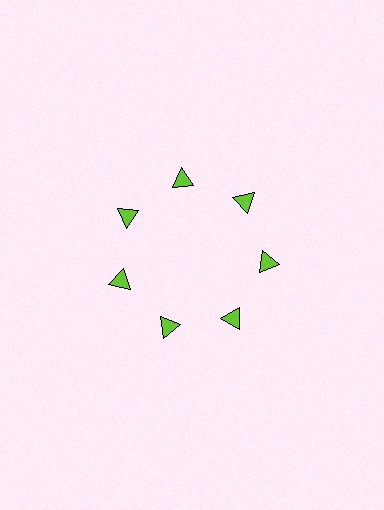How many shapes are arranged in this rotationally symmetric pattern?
There are 7 shapes, arranged in 7 groups of 1.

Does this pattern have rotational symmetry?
Yes, this pattern has 7-fold rotational symmetry. It looks the same after rotating 51 degrees around the center.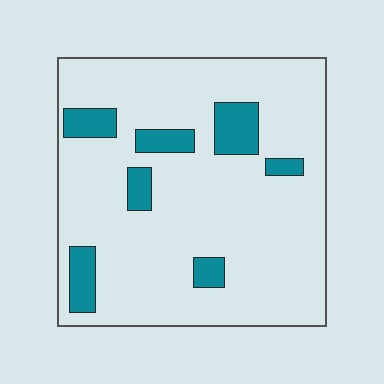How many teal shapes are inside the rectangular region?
7.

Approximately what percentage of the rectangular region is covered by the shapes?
Approximately 15%.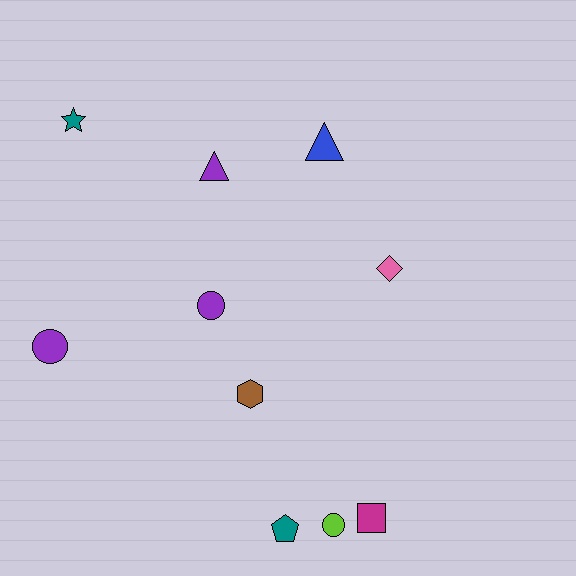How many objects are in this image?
There are 10 objects.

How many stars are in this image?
There is 1 star.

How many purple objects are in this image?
There are 3 purple objects.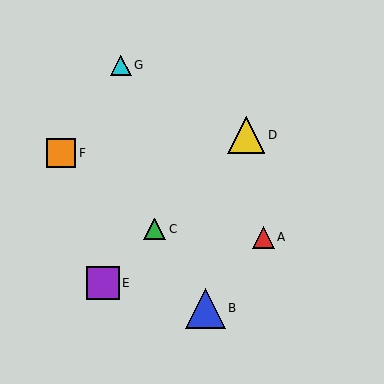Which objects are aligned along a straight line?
Objects C, D, E are aligned along a straight line.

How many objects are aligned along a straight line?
3 objects (C, D, E) are aligned along a straight line.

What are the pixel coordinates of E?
Object E is at (103, 283).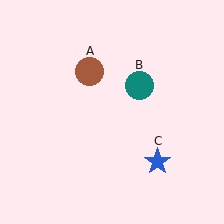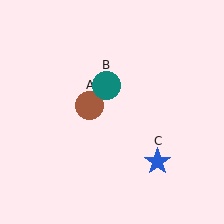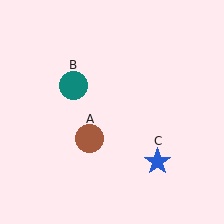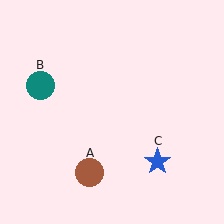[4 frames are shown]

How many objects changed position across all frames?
2 objects changed position: brown circle (object A), teal circle (object B).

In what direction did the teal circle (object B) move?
The teal circle (object B) moved left.